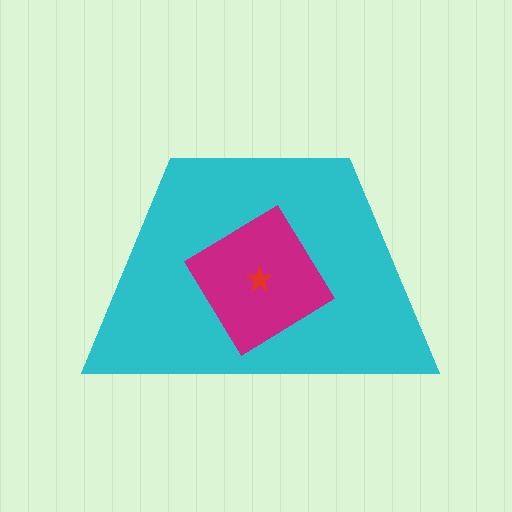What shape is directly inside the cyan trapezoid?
The magenta diamond.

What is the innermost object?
The red star.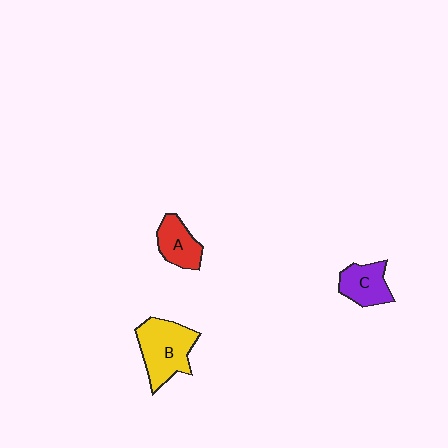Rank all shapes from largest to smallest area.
From largest to smallest: B (yellow), C (purple), A (red).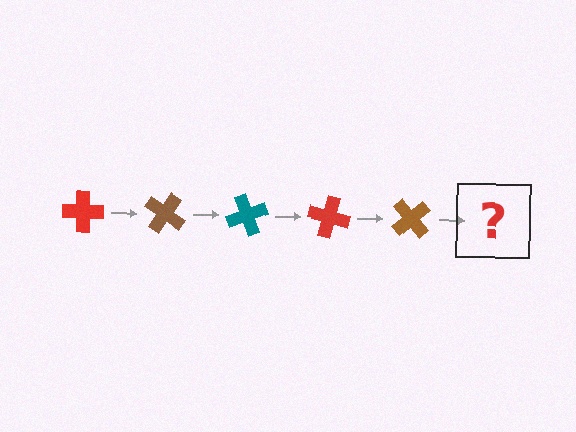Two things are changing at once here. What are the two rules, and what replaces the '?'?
The two rules are that it rotates 35 degrees each step and the color cycles through red, brown, and teal. The '?' should be a teal cross, rotated 175 degrees from the start.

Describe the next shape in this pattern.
It should be a teal cross, rotated 175 degrees from the start.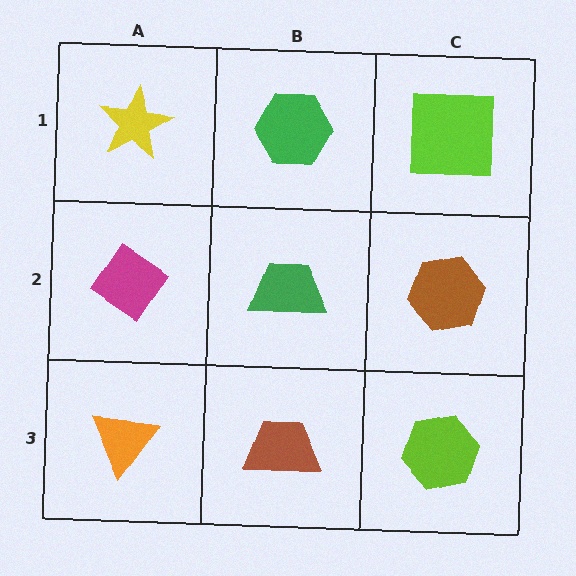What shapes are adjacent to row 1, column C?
A brown hexagon (row 2, column C), a green hexagon (row 1, column B).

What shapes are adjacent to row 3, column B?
A green trapezoid (row 2, column B), an orange triangle (row 3, column A), a lime hexagon (row 3, column C).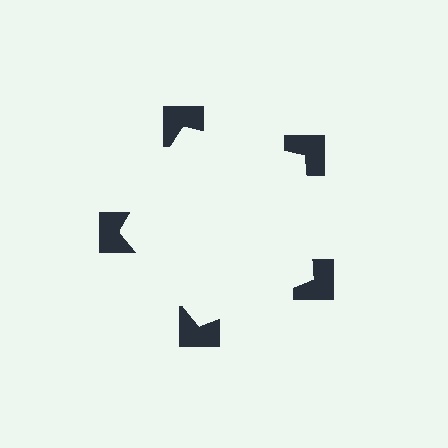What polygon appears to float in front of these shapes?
An illusory pentagon — its edges are inferred from the aligned wedge cuts in the notched squares, not physically drawn.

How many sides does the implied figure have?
5 sides.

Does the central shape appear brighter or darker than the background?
It typically appears slightly brighter than the background, even though no actual brightness change is drawn.